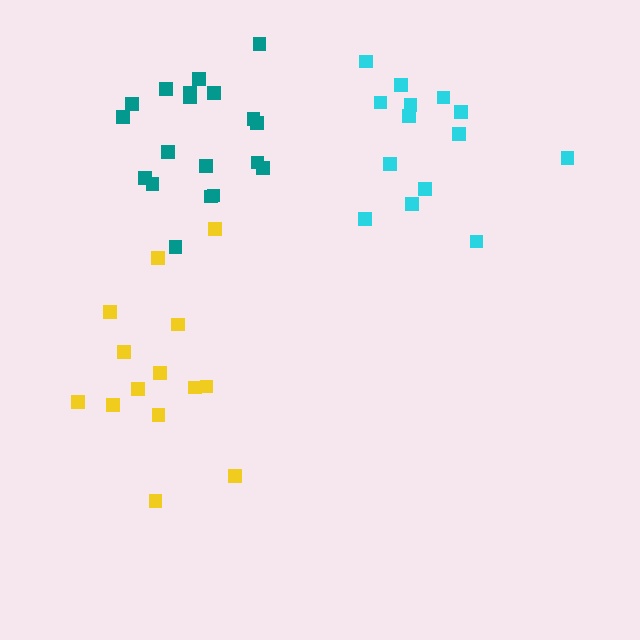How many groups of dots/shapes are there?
There are 3 groups.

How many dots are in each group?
Group 1: 14 dots, Group 2: 14 dots, Group 3: 19 dots (47 total).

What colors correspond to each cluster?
The clusters are colored: yellow, cyan, teal.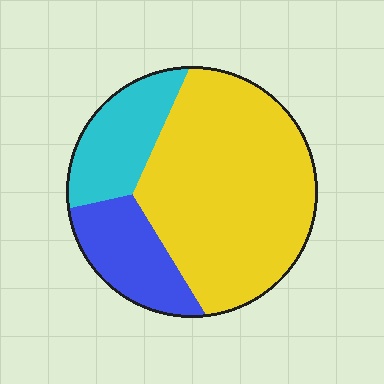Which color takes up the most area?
Yellow, at roughly 65%.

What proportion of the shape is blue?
Blue takes up about one sixth (1/6) of the shape.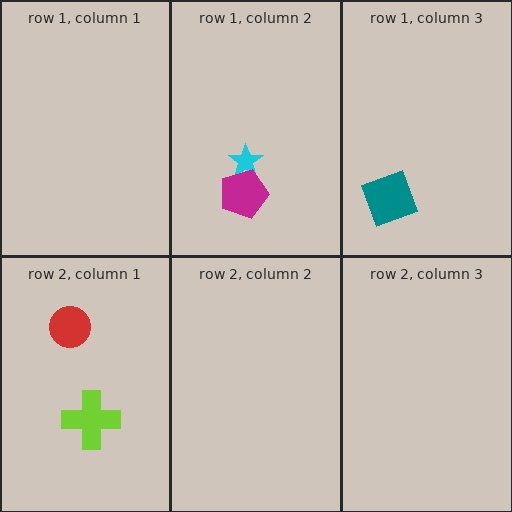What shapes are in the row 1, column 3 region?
The teal square.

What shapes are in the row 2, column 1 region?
The lime cross, the red circle.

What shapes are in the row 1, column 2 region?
The cyan star, the magenta pentagon.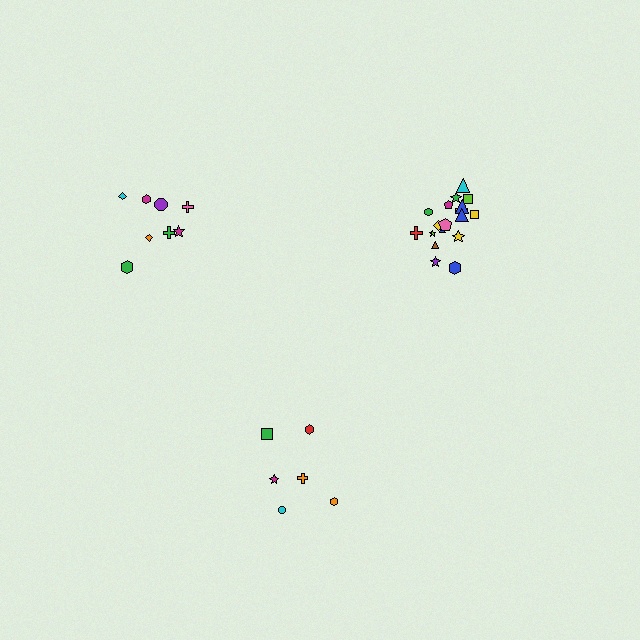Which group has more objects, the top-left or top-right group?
The top-right group.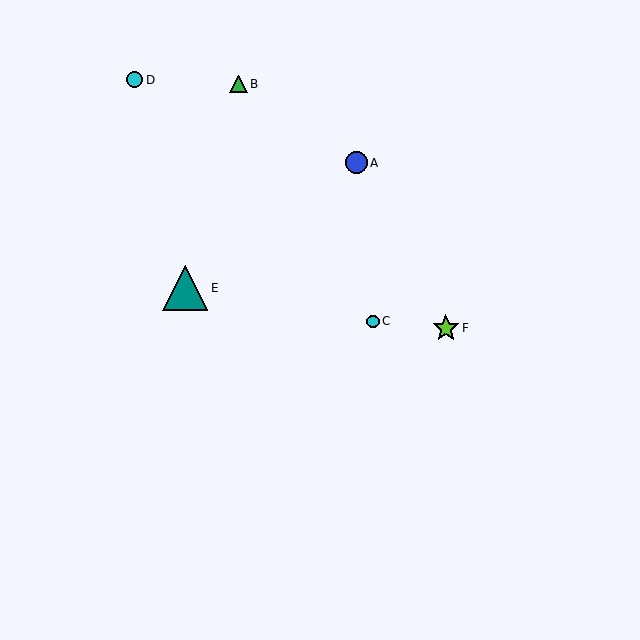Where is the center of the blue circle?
The center of the blue circle is at (356, 163).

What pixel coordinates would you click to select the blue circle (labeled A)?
Click at (356, 163) to select the blue circle A.